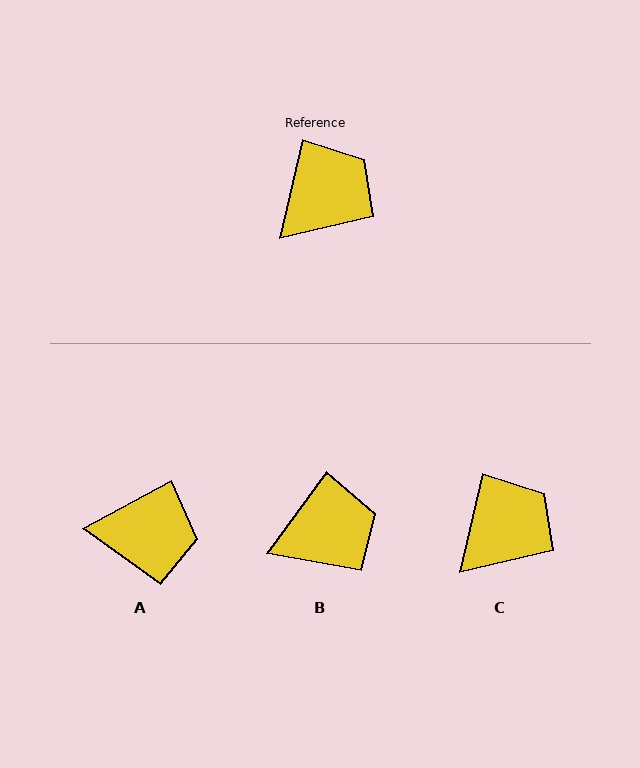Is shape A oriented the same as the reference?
No, it is off by about 49 degrees.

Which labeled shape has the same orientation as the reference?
C.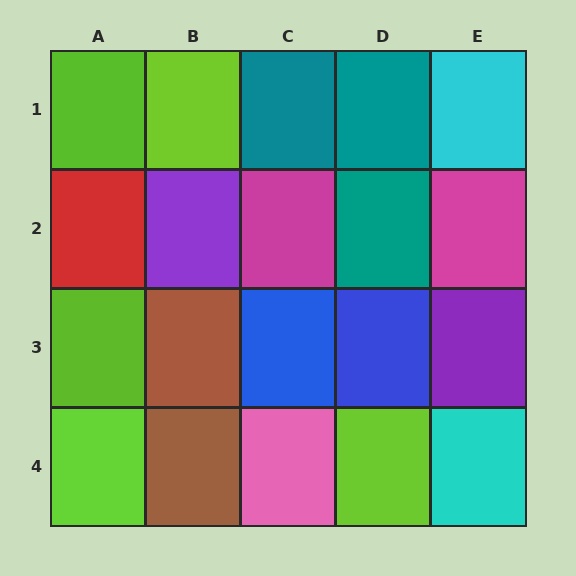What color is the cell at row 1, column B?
Lime.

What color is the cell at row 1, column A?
Lime.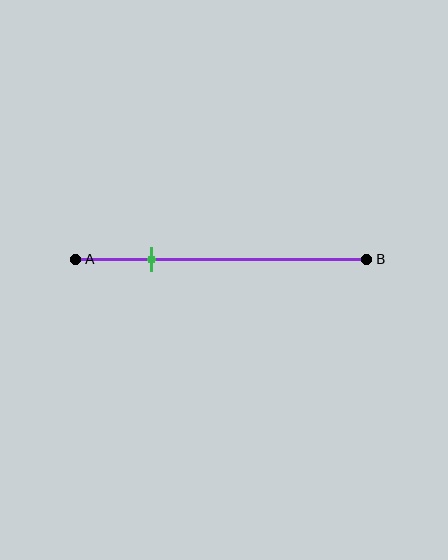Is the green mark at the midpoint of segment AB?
No, the mark is at about 25% from A, not at the 50% midpoint.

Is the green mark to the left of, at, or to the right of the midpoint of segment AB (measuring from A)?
The green mark is to the left of the midpoint of segment AB.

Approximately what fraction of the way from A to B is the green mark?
The green mark is approximately 25% of the way from A to B.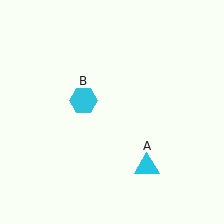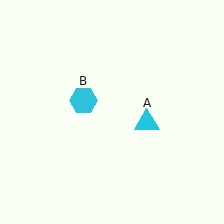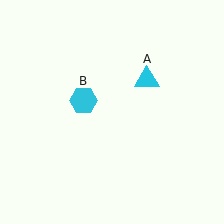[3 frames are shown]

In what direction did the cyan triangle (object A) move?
The cyan triangle (object A) moved up.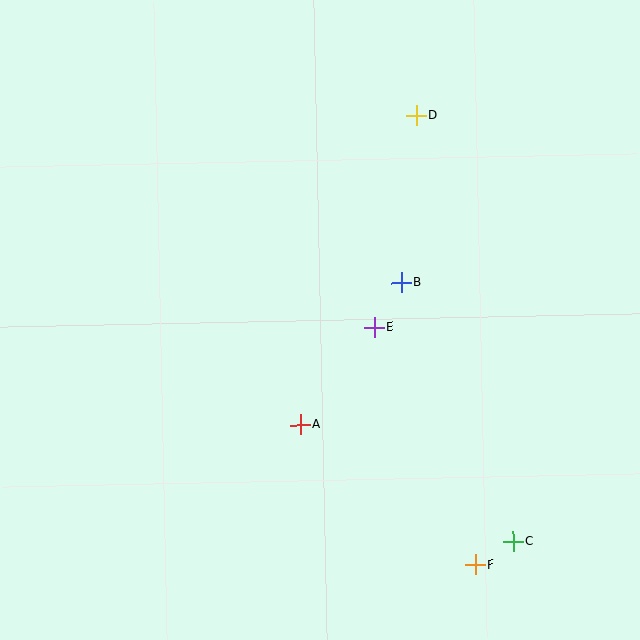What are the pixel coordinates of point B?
Point B is at (401, 283).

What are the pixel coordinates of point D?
Point D is at (416, 115).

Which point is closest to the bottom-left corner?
Point A is closest to the bottom-left corner.